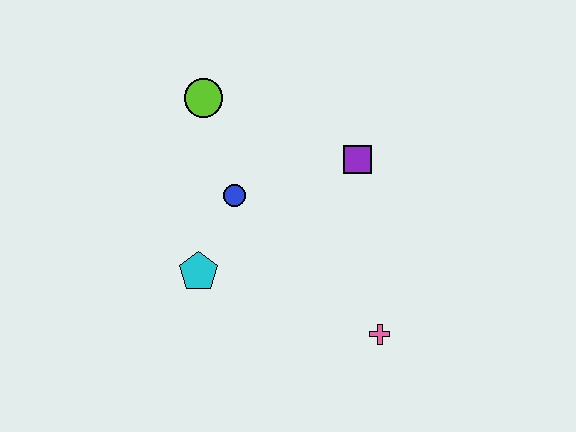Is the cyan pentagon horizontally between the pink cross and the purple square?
No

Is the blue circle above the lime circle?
No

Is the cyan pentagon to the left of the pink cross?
Yes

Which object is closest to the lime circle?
The blue circle is closest to the lime circle.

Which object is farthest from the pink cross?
The lime circle is farthest from the pink cross.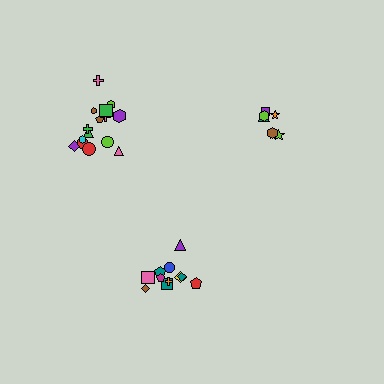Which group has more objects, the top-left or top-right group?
The top-left group.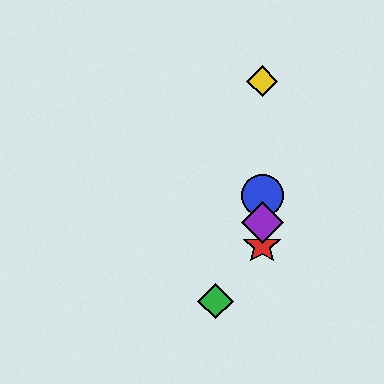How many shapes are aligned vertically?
4 shapes (the red star, the blue circle, the yellow diamond, the purple diamond) are aligned vertically.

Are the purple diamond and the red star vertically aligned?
Yes, both are at x≈262.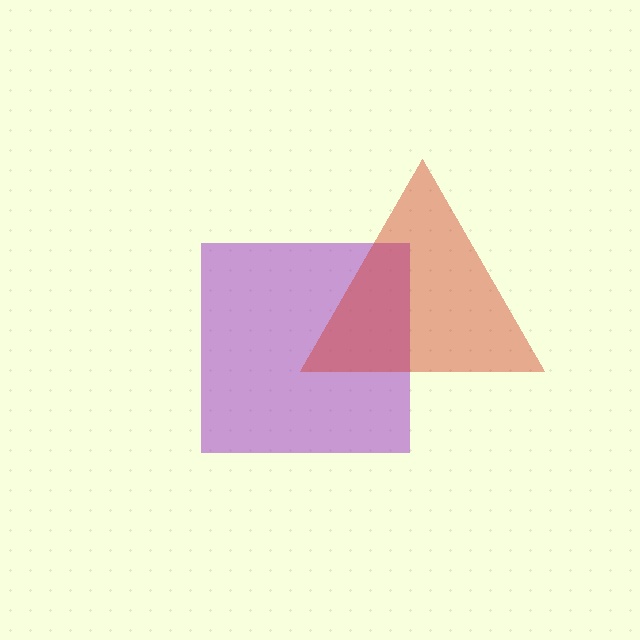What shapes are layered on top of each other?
The layered shapes are: a purple square, a red triangle.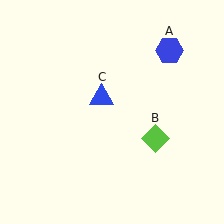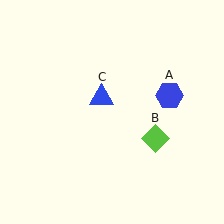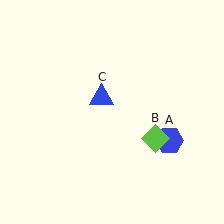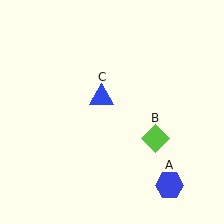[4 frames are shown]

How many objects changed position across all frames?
1 object changed position: blue hexagon (object A).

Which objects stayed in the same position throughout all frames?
Lime diamond (object B) and blue triangle (object C) remained stationary.